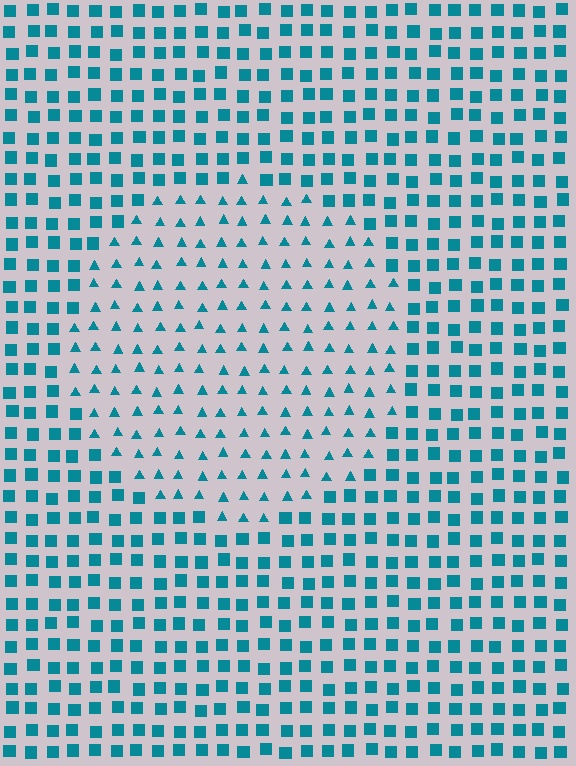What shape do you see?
I see a circle.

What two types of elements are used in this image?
The image uses triangles inside the circle region and squares outside it.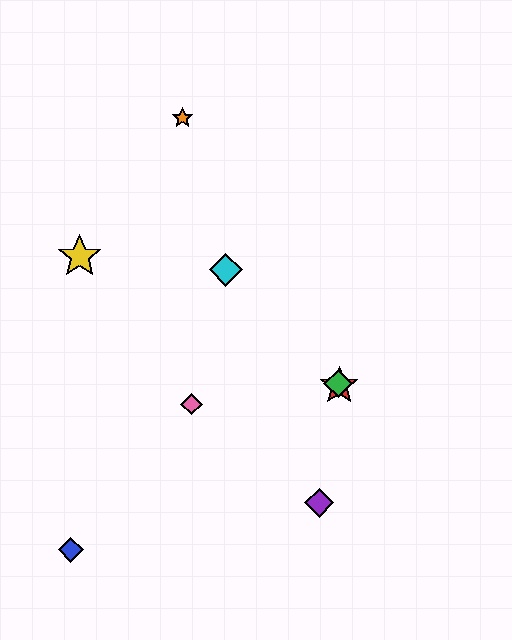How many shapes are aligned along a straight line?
3 shapes (the red star, the green diamond, the orange star) are aligned along a straight line.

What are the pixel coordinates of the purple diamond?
The purple diamond is at (319, 503).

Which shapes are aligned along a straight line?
The red star, the green diamond, the orange star are aligned along a straight line.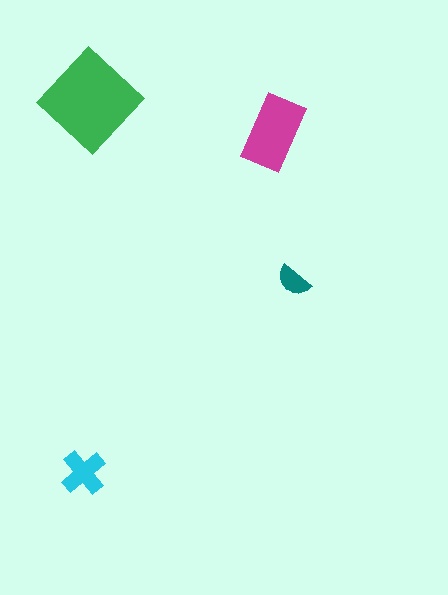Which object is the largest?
The green diamond.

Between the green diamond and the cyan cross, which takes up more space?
The green diamond.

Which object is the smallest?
The teal semicircle.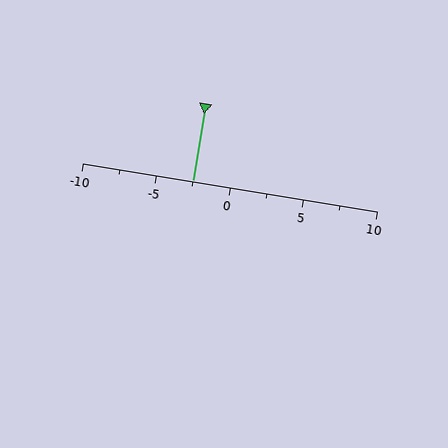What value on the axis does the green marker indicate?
The marker indicates approximately -2.5.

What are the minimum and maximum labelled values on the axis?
The axis runs from -10 to 10.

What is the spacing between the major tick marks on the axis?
The major ticks are spaced 5 apart.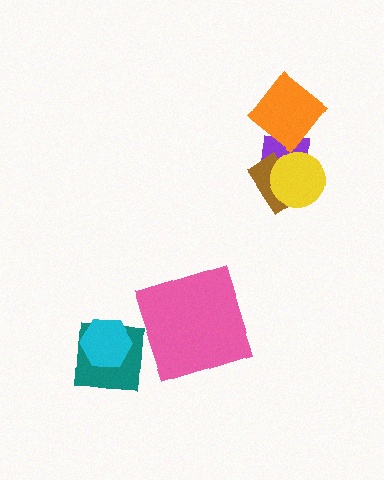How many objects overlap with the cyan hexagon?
1 object overlaps with the cyan hexagon.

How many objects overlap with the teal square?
1 object overlaps with the teal square.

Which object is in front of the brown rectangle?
The yellow circle is in front of the brown rectangle.